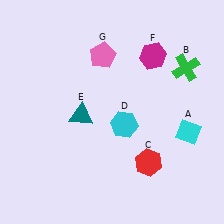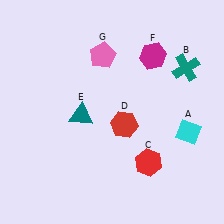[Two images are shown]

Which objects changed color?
B changed from green to teal. D changed from cyan to red.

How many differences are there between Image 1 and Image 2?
There are 2 differences between the two images.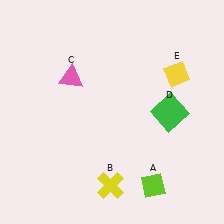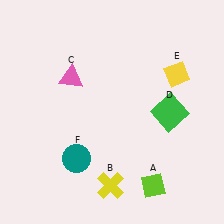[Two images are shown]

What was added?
A teal circle (F) was added in Image 2.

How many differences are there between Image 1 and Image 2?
There is 1 difference between the two images.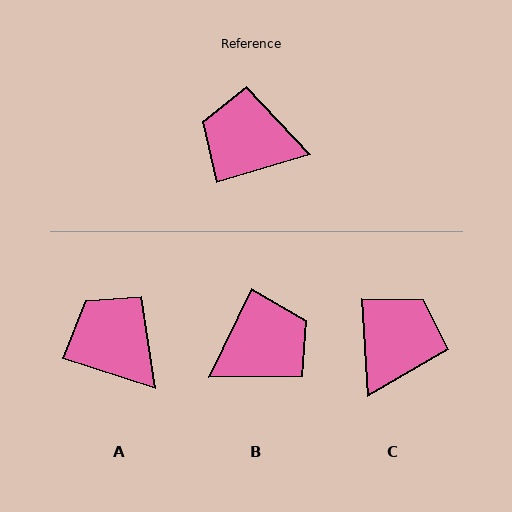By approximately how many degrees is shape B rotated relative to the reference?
Approximately 133 degrees clockwise.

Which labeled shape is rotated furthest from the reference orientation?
B, about 133 degrees away.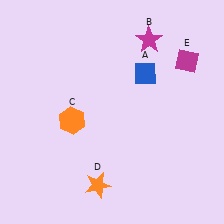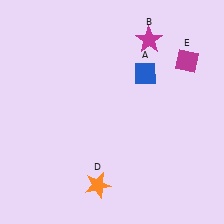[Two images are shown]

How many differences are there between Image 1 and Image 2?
There is 1 difference between the two images.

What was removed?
The orange hexagon (C) was removed in Image 2.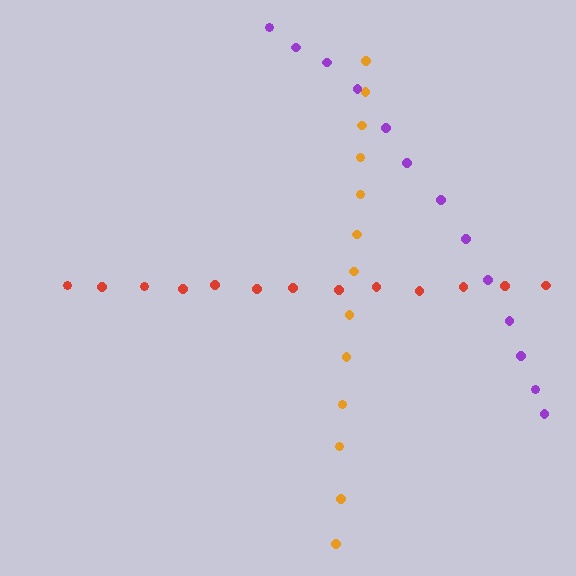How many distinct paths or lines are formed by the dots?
There are 3 distinct paths.